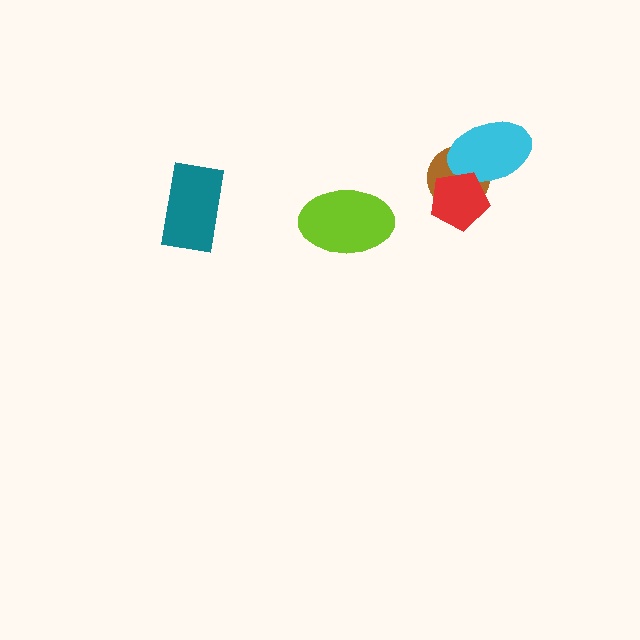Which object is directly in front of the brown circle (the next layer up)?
The cyan ellipse is directly in front of the brown circle.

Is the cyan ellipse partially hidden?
Yes, it is partially covered by another shape.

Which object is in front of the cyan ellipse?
The red pentagon is in front of the cyan ellipse.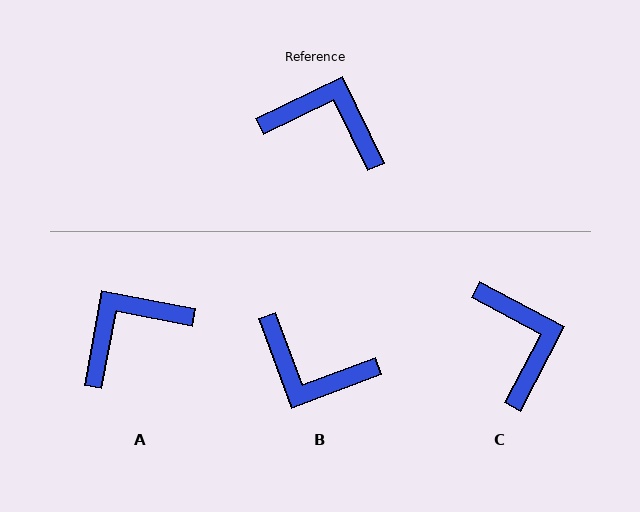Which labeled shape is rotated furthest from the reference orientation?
B, about 175 degrees away.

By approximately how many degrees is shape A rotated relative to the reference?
Approximately 54 degrees counter-clockwise.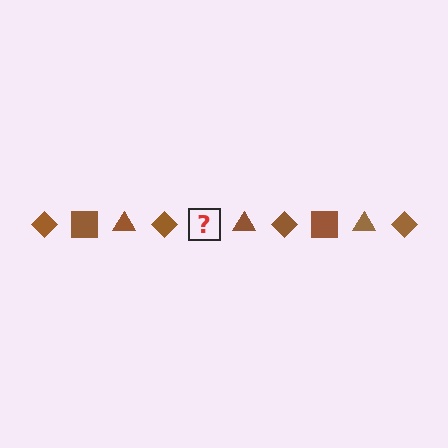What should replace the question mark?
The question mark should be replaced with a brown square.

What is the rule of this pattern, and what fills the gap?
The rule is that the pattern cycles through diamond, square, triangle shapes in brown. The gap should be filled with a brown square.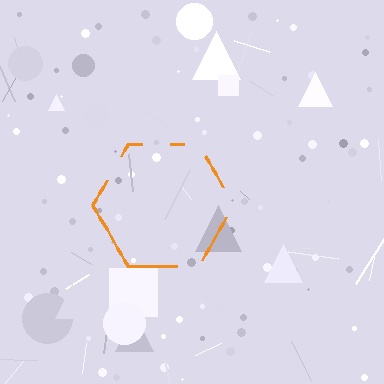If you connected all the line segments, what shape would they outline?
They would outline a hexagon.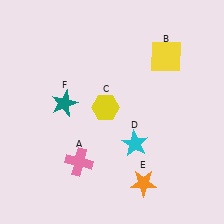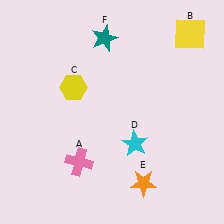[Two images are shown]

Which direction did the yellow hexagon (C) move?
The yellow hexagon (C) moved left.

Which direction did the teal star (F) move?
The teal star (F) moved up.